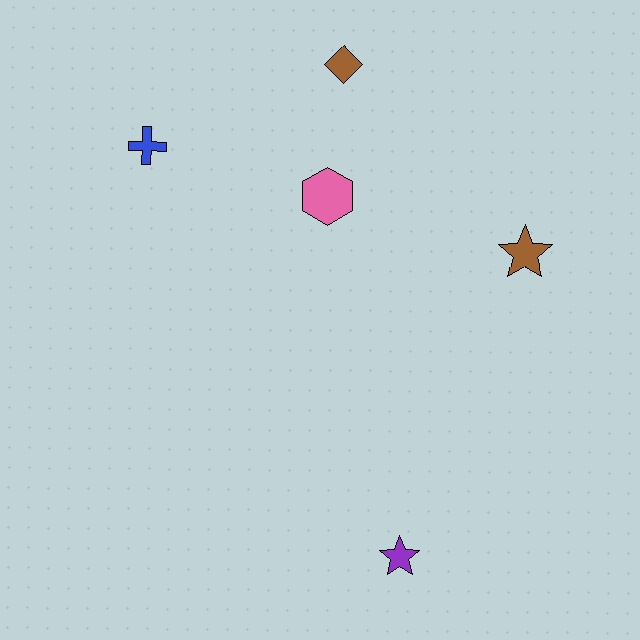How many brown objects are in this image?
There are 2 brown objects.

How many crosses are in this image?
There is 1 cross.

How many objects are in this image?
There are 5 objects.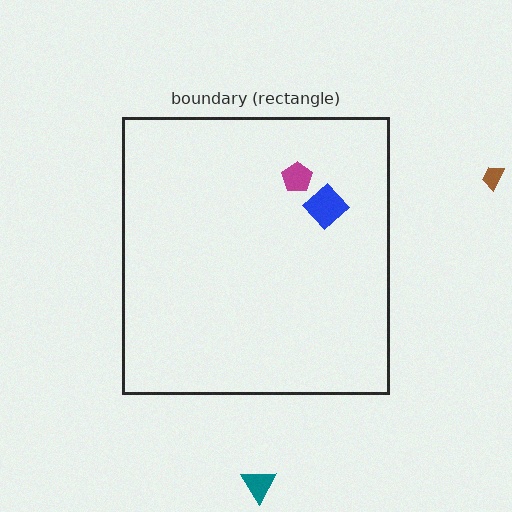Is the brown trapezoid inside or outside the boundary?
Outside.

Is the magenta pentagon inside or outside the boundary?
Inside.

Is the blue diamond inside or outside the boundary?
Inside.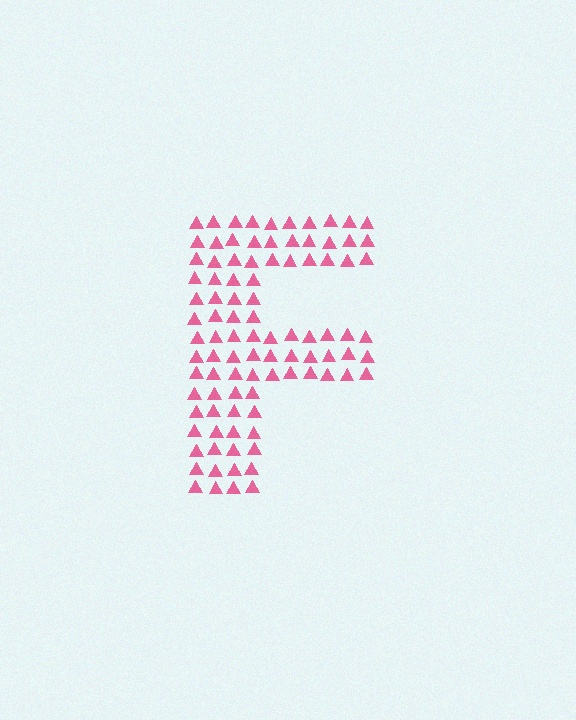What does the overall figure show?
The overall figure shows the letter F.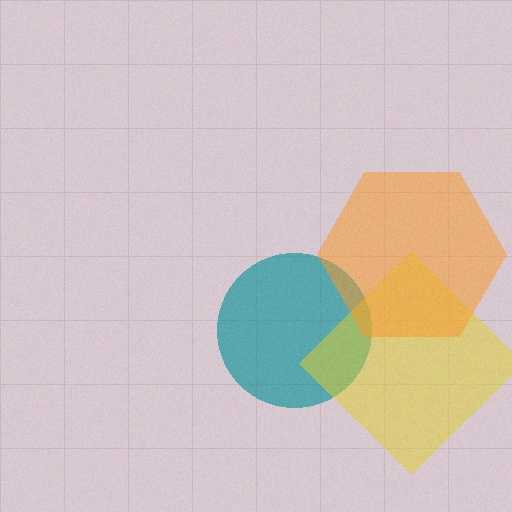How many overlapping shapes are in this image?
There are 3 overlapping shapes in the image.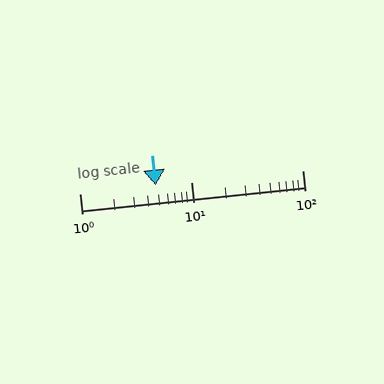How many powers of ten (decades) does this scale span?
The scale spans 2 decades, from 1 to 100.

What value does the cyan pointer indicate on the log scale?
The pointer indicates approximately 4.8.